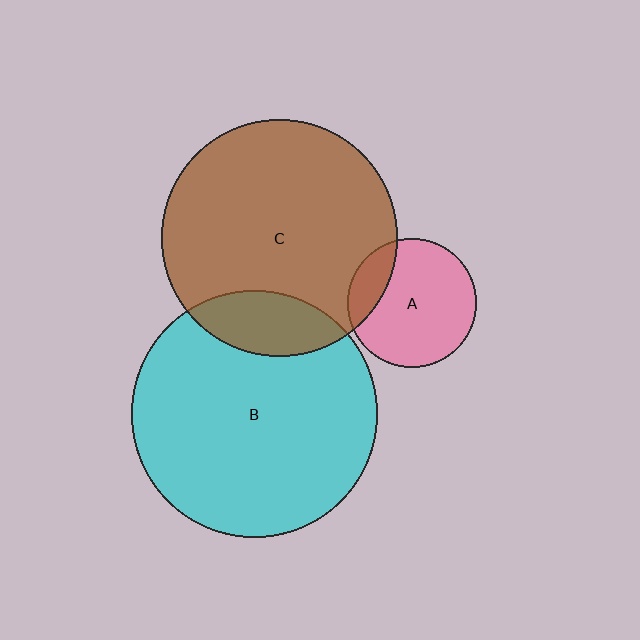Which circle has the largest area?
Circle B (cyan).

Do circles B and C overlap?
Yes.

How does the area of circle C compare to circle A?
Approximately 3.4 times.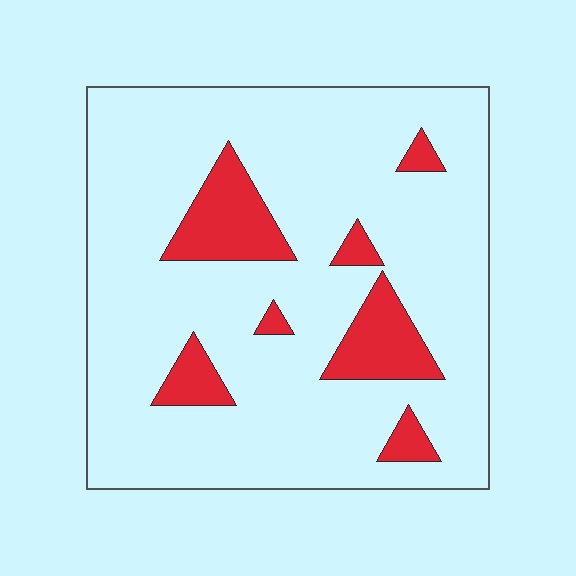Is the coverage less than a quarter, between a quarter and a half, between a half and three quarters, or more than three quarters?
Less than a quarter.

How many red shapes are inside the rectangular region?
7.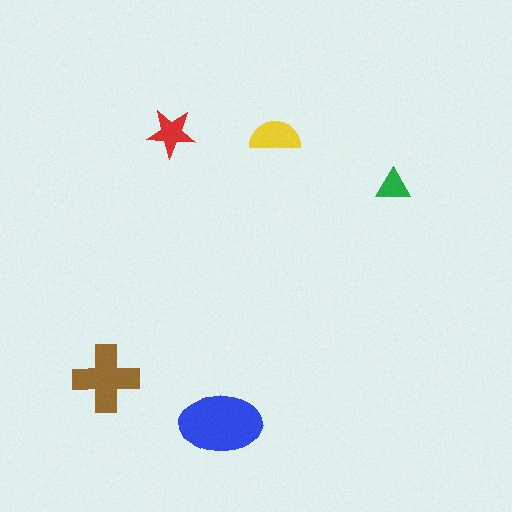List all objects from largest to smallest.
The blue ellipse, the brown cross, the yellow semicircle, the red star, the green triangle.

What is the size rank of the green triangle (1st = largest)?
5th.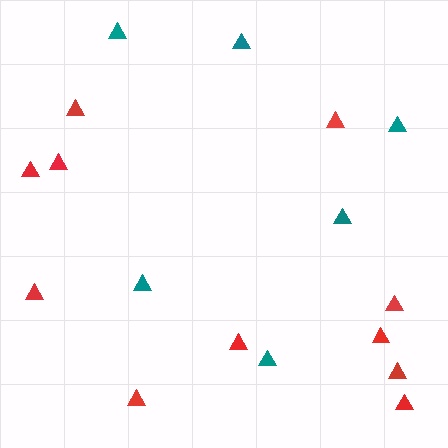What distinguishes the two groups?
There are 2 groups: one group of teal triangles (6) and one group of red triangles (11).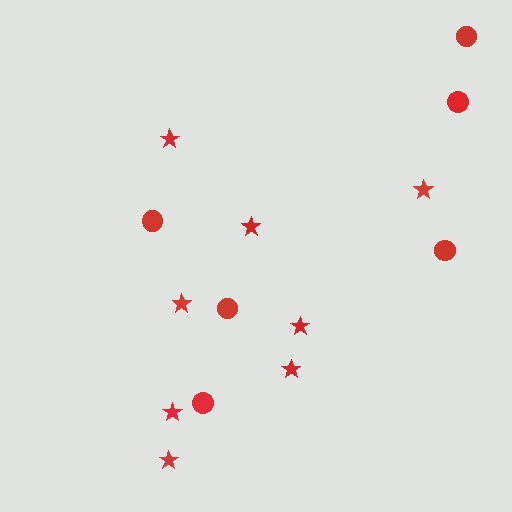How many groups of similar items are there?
There are 2 groups: one group of stars (8) and one group of circles (6).